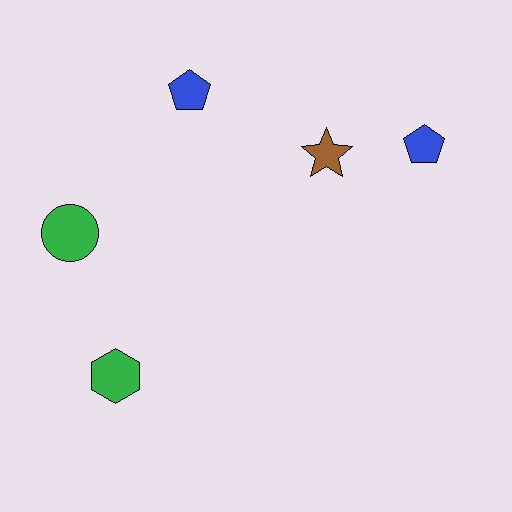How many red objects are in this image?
There are no red objects.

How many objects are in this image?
There are 5 objects.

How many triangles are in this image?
There are no triangles.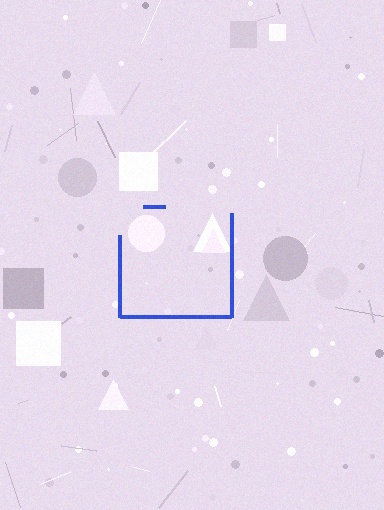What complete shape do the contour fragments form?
The contour fragments form a square.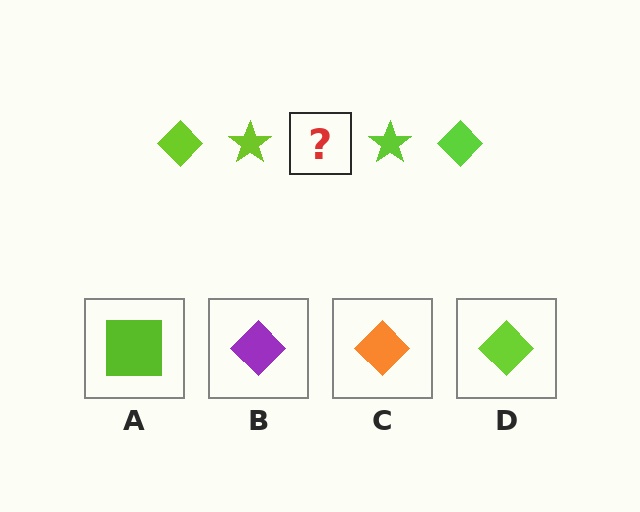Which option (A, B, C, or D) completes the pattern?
D.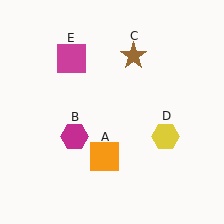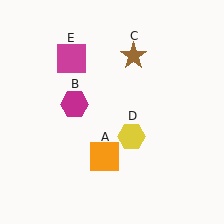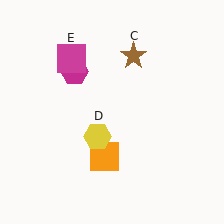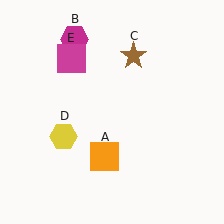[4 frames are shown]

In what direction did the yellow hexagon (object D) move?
The yellow hexagon (object D) moved left.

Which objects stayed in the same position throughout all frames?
Orange square (object A) and brown star (object C) and magenta square (object E) remained stationary.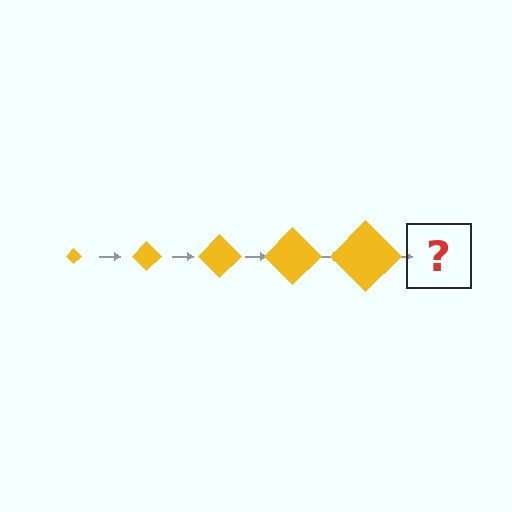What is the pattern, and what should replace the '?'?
The pattern is that the diamond gets progressively larger each step. The '?' should be a yellow diamond, larger than the previous one.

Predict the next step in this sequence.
The next step is a yellow diamond, larger than the previous one.